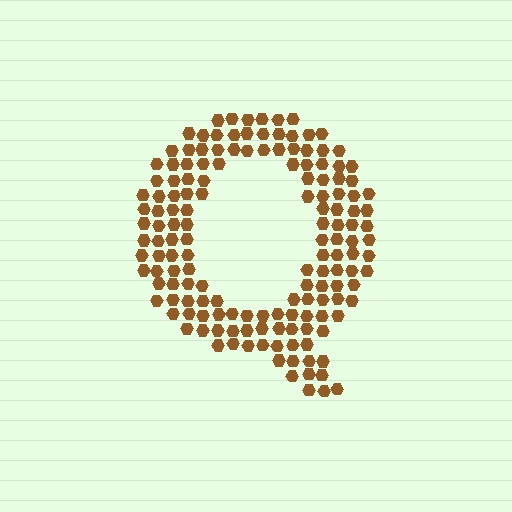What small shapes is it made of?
It is made of small hexagons.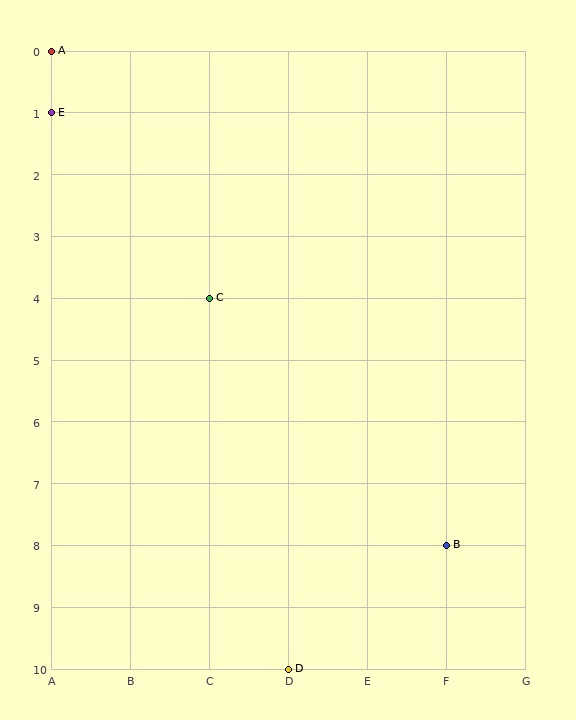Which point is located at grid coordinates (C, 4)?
Point C is at (C, 4).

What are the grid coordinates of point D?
Point D is at grid coordinates (D, 10).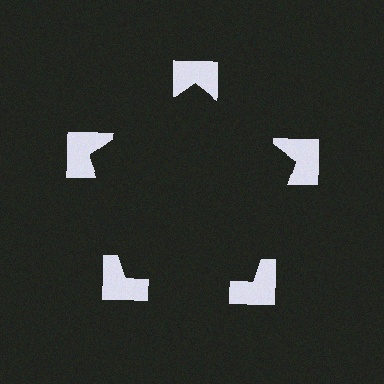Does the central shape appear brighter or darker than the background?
It typically appears slightly darker than the background, even though no actual brightness change is drawn.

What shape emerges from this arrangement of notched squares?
An illusory pentagon — its edges are inferred from the aligned wedge cuts in the notched squares, not physically drawn.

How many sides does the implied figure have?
5 sides.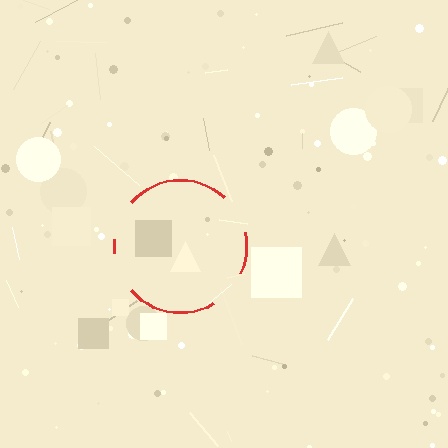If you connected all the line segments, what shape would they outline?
They would outline a circle.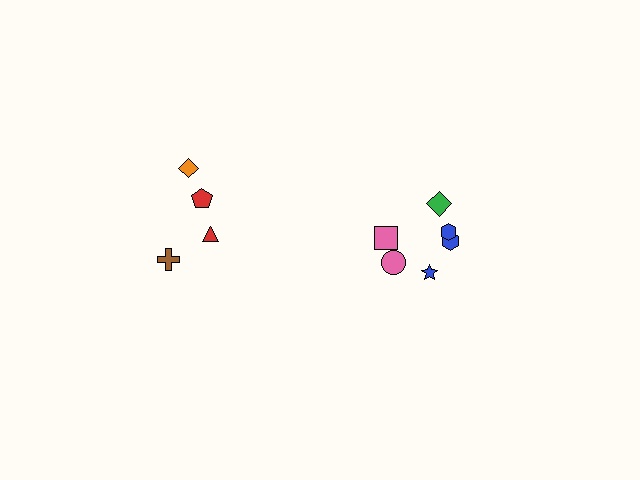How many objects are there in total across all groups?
There are 10 objects.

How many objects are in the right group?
There are 6 objects.